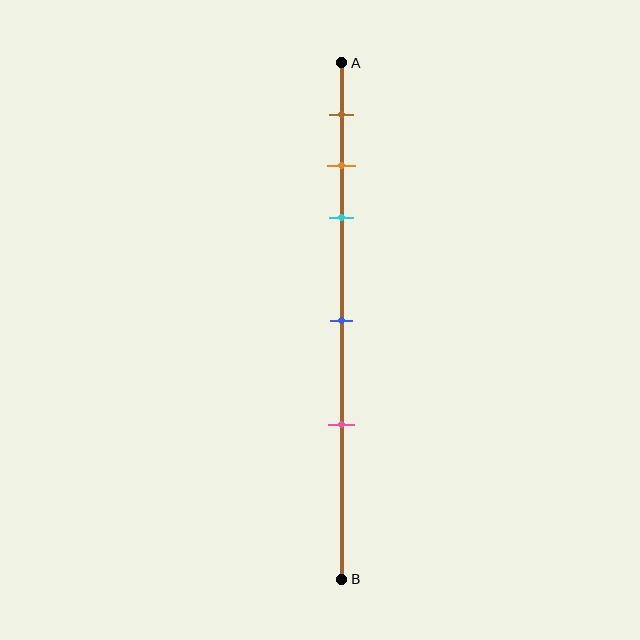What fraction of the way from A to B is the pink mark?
The pink mark is approximately 70% (0.7) of the way from A to B.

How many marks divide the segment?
There are 5 marks dividing the segment.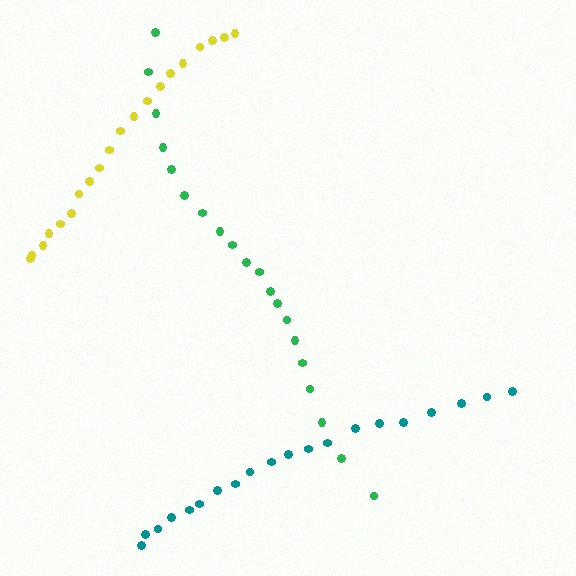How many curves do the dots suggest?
There are 3 distinct paths.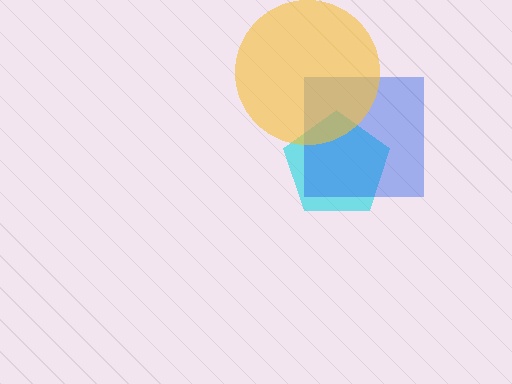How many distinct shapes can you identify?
There are 3 distinct shapes: a cyan pentagon, a blue square, a yellow circle.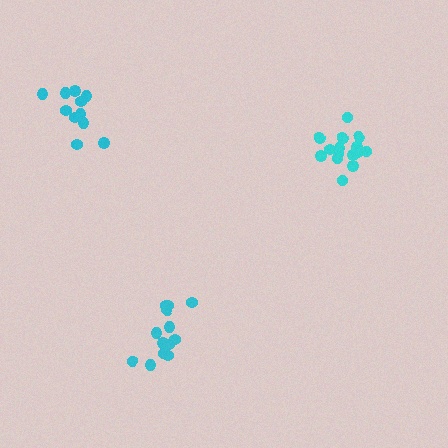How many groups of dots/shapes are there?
There are 3 groups.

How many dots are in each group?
Group 1: 11 dots, Group 2: 14 dots, Group 3: 15 dots (40 total).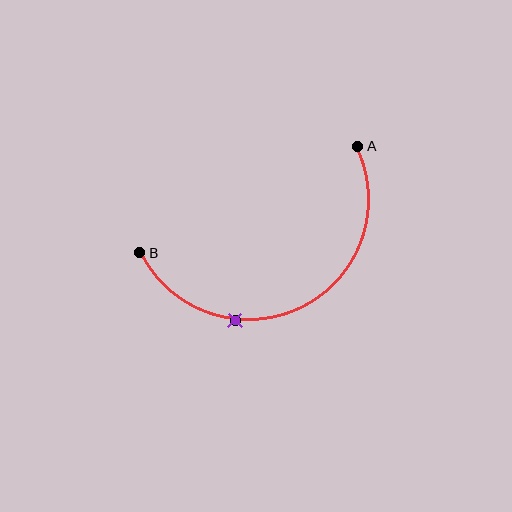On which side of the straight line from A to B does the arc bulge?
The arc bulges below the straight line connecting A and B.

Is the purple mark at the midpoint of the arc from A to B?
No. The purple mark lies on the arc but is closer to endpoint B. The arc midpoint would be at the point on the curve equidistant along the arc from both A and B.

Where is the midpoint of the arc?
The arc midpoint is the point on the curve farthest from the straight line joining A and B. It sits below that line.